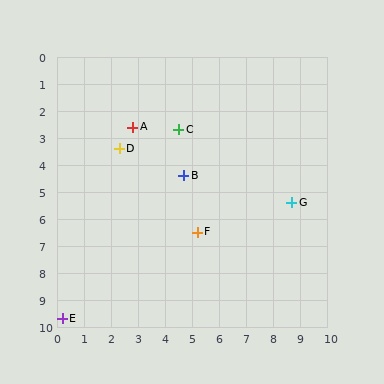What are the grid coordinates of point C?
Point C is at approximately (4.5, 2.7).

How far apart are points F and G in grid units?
Points F and G are about 3.7 grid units apart.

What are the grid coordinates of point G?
Point G is at approximately (8.7, 5.4).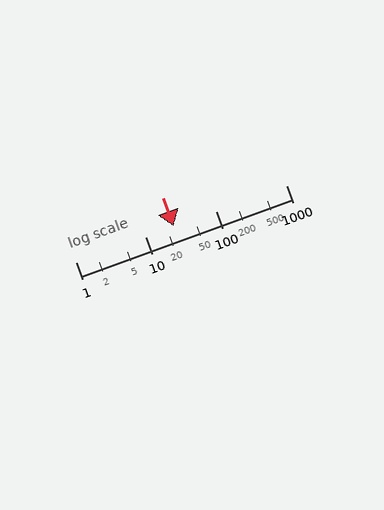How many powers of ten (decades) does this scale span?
The scale spans 3 decades, from 1 to 1000.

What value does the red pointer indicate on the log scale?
The pointer indicates approximately 25.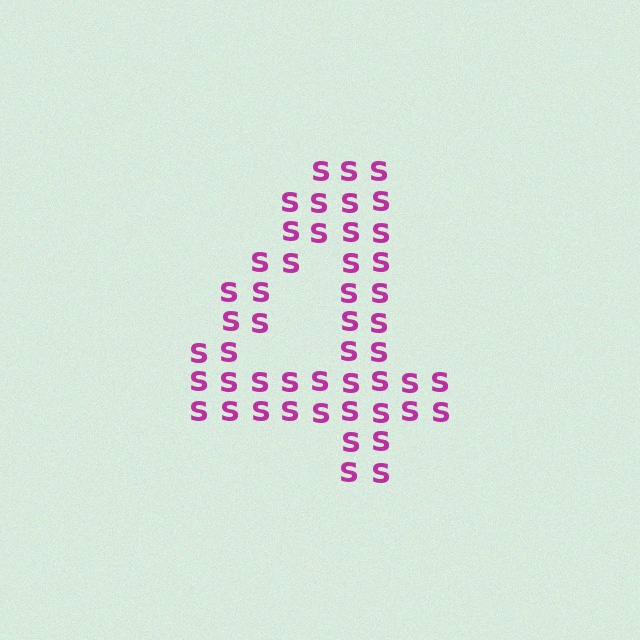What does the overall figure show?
The overall figure shows the digit 4.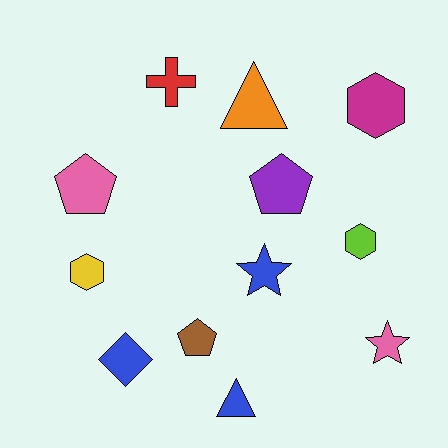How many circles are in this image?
There are no circles.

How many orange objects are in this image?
There is 1 orange object.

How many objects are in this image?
There are 12 objects.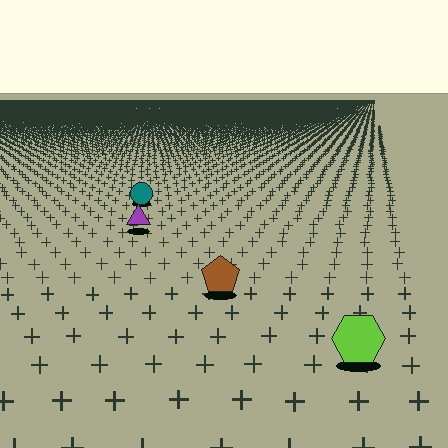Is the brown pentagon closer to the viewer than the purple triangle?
Yes. The brown pentagon is closer — you can tell from the texture gradient: the ground texture is coarser near it.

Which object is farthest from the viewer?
The teal circle is farthest from the viewer. It appears smaller and the ground texture around it is denser.